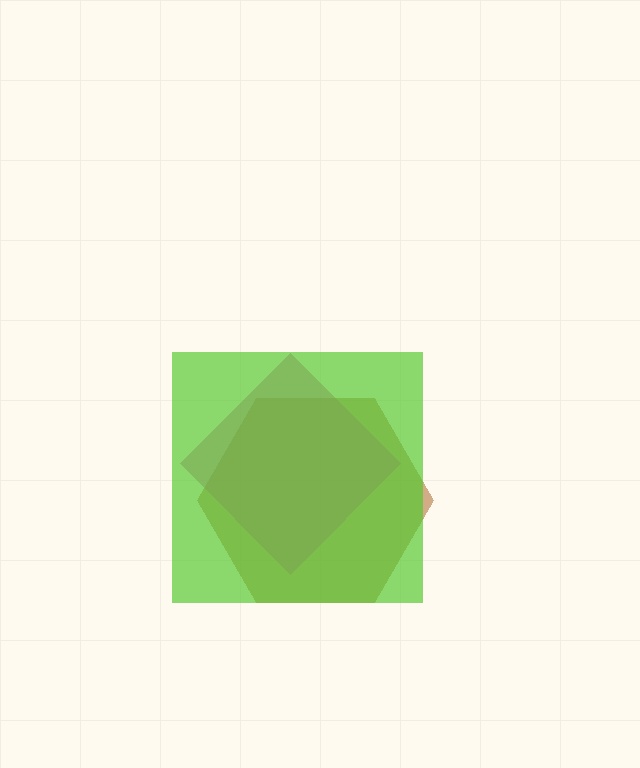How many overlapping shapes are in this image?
There are 3 overlapping shapes in the image.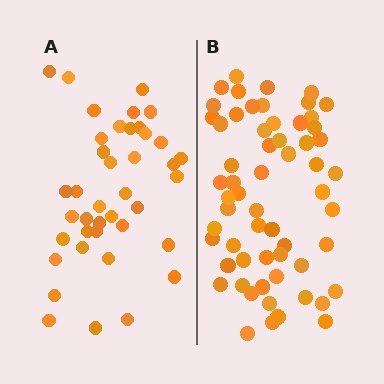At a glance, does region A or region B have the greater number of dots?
Region B (the right region) has more dots.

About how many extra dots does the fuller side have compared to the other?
Region B has approximately 20 more dots than region A.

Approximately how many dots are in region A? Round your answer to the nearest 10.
About 40 dots.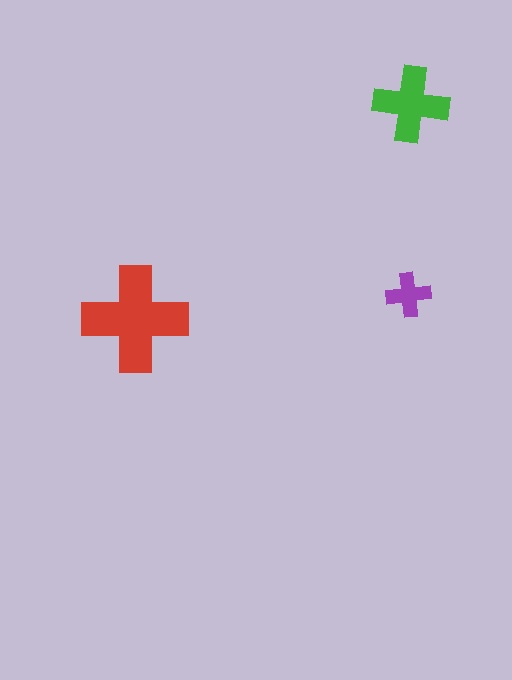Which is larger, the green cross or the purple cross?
The green one.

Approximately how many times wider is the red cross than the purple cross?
About 2.5 times wider.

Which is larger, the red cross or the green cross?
The red one.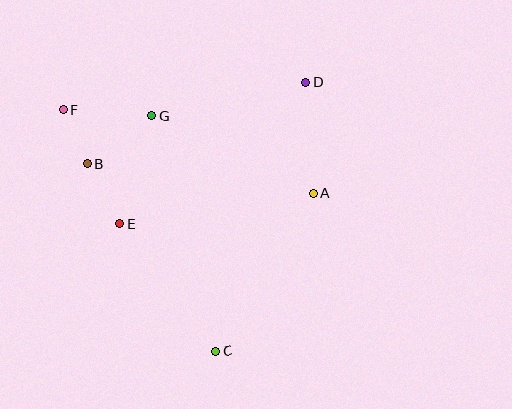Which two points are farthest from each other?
Points C and F are farthest from each other.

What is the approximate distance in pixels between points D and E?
The distance between D and E is approximately 233 pixels.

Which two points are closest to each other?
Points B and F are closest to each other.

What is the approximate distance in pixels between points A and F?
The distance between A and F is approximately 263 pixels.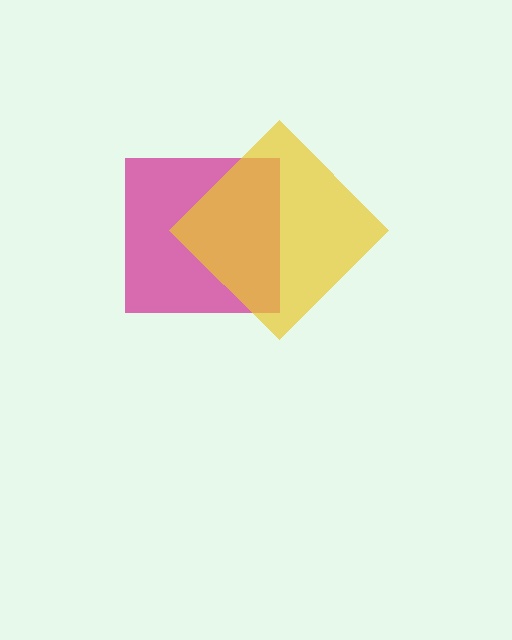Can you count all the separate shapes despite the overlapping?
Yes, there are 2 separate shapes.